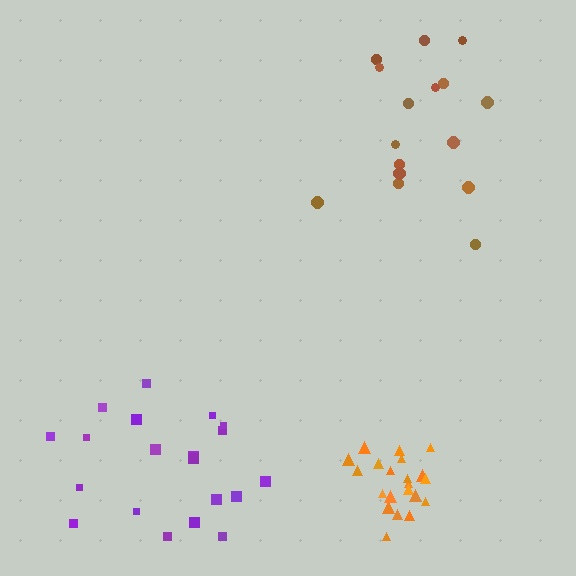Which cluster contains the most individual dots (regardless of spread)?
Orange (21).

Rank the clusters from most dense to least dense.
orange, purple, brown.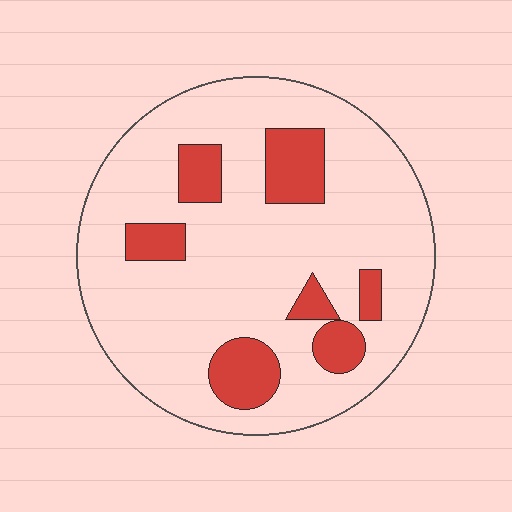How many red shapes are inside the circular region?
7.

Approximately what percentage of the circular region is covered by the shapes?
Approximately 20%.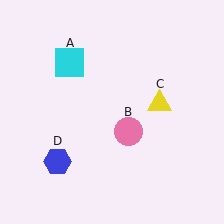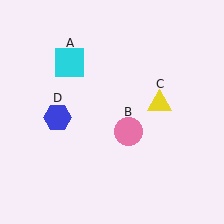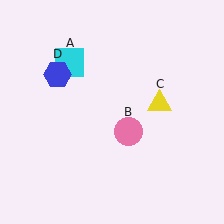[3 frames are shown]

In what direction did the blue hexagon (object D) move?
The blue hexagon (object D) moved up.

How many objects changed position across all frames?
1 object changed position: blue hexagon (object D).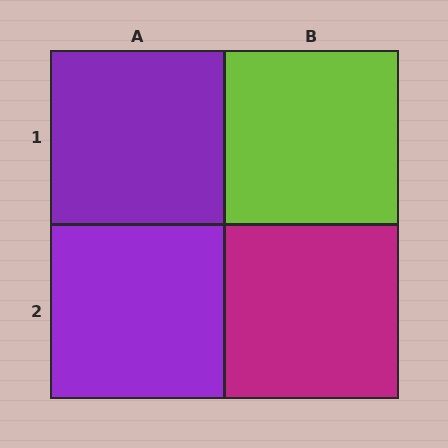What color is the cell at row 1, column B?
Lime.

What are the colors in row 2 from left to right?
Purple, magenta.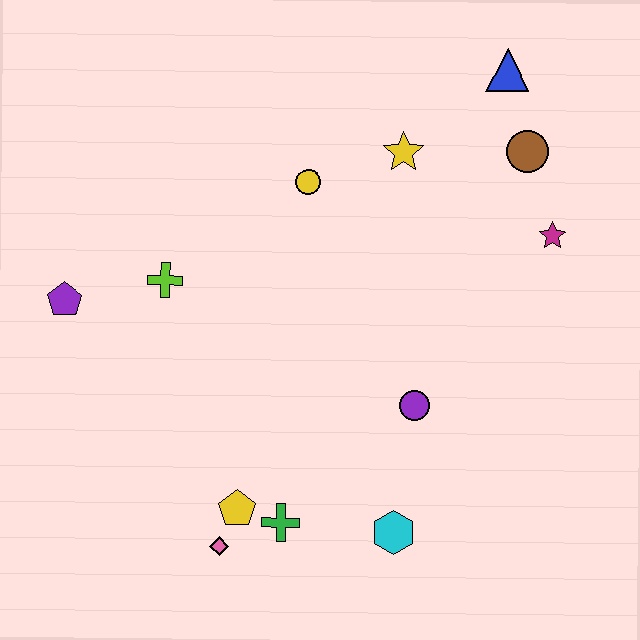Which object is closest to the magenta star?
The brown circle is closest to the magenta star.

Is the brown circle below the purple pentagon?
No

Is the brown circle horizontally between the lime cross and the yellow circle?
No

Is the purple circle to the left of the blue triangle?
Yes